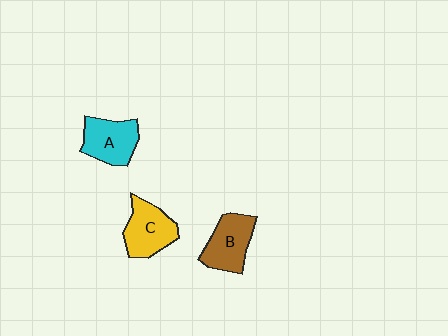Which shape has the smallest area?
Shape A (cyan).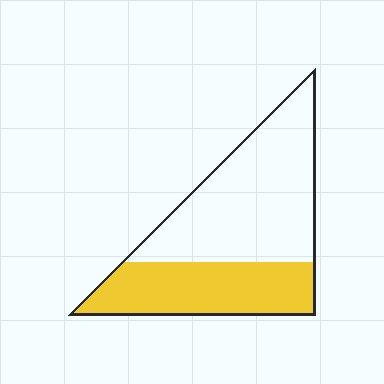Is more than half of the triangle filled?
No.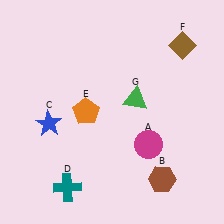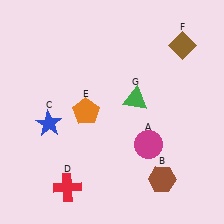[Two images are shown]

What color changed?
The cross (D) changed from teal in Image 1 to red in Image 2.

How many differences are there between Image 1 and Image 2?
There is 1 difference between the two images.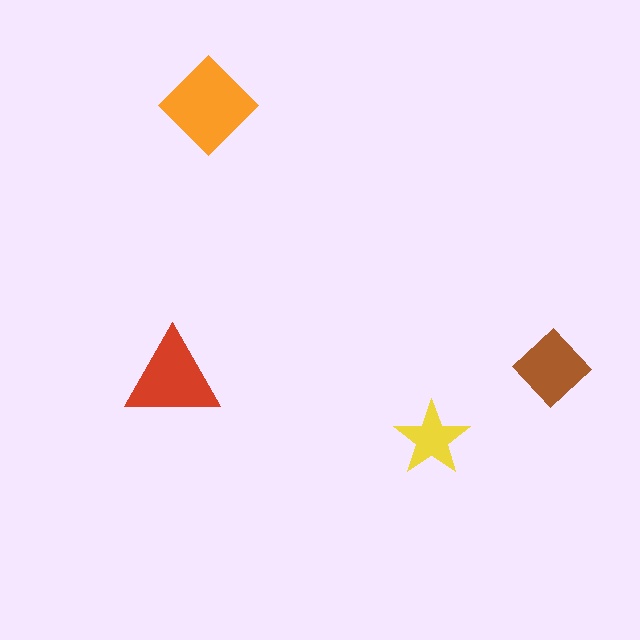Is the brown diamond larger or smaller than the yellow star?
Larger.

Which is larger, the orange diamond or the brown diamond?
The orange diamond.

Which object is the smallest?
The yellow star.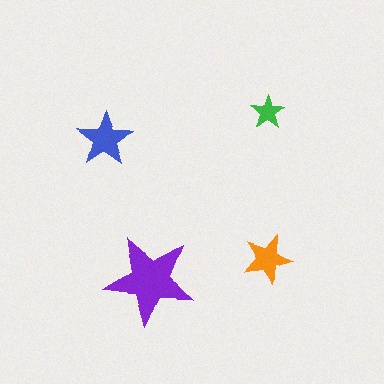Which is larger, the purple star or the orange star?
The purple one.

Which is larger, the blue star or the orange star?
The blue one.